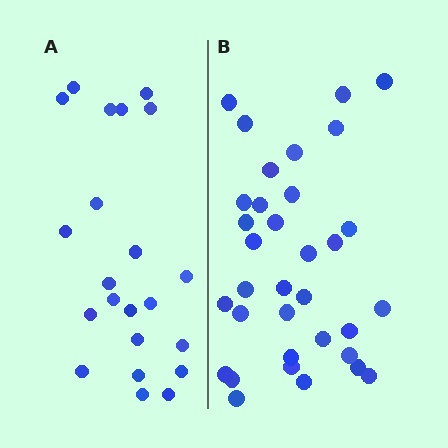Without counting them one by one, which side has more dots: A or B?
Region B (the right region) has more dots.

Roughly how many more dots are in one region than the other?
Region B has roughly 12 or so more dots than region A.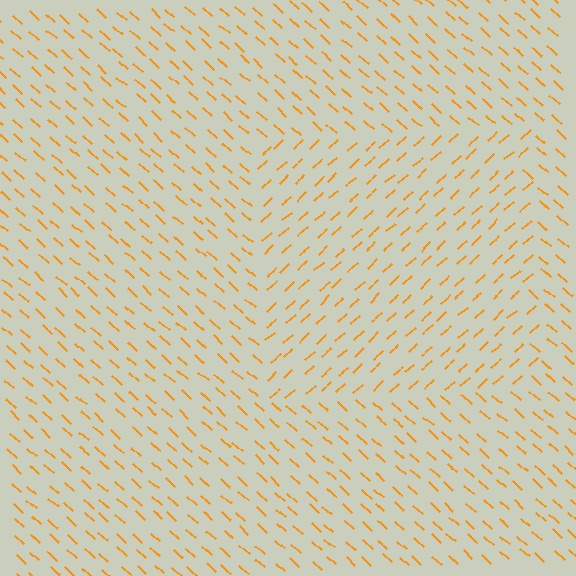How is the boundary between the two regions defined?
The boundary is defined purely by a change in line orientation (approximately 84 degrees difference). All lines are the same color and thickness.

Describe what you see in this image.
The image is filled with small orange line segments. A rectangle region in the image has lines oriented differently from the surrounding lines, creating a visible texture boundary.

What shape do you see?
I see a rectangle.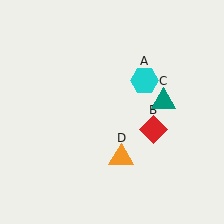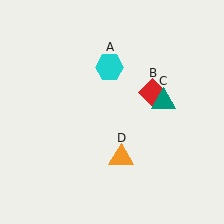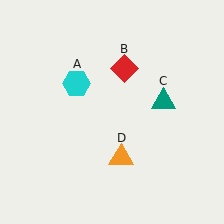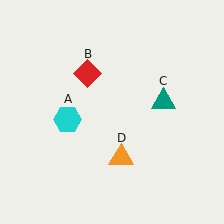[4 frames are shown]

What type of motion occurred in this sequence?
The cyan hexagon (object A), red diamond (object B) rotated counterclockwise around the center of the scene.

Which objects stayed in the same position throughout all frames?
Teal triangle (object C) and orange triangle (object D) remained stationary.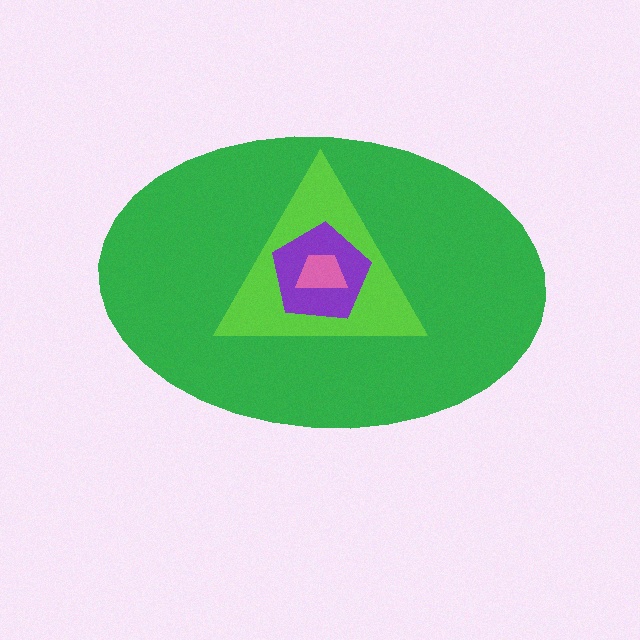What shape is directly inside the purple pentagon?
The pink trapezoid.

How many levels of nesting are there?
4.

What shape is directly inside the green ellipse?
The lime triangle.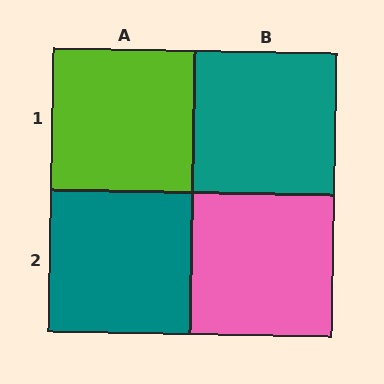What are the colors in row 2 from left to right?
Teal, pink.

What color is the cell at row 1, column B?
Teal.